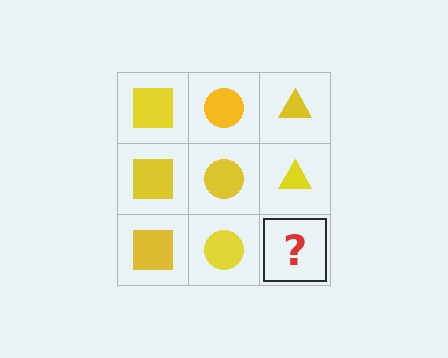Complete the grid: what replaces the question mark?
The question mark should be replaced with a yellow triangle.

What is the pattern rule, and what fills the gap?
The rule is that each column has a consistent shape. The gap should be filled with a yellow triangle.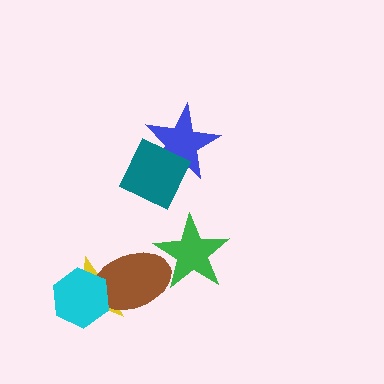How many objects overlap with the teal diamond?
1 object overlaps with the teal diamond.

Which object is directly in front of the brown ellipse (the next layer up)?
The green star is directly in front of the brown ellipse.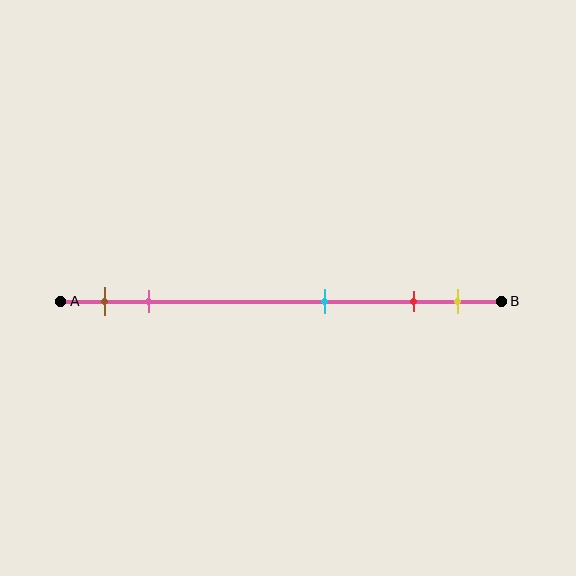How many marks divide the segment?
There are 5 marks dividing the segment.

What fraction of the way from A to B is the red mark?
The red mark is approximately 80% (0.8) of the way from A to B.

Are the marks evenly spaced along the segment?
No, the marks are not evenly spaced.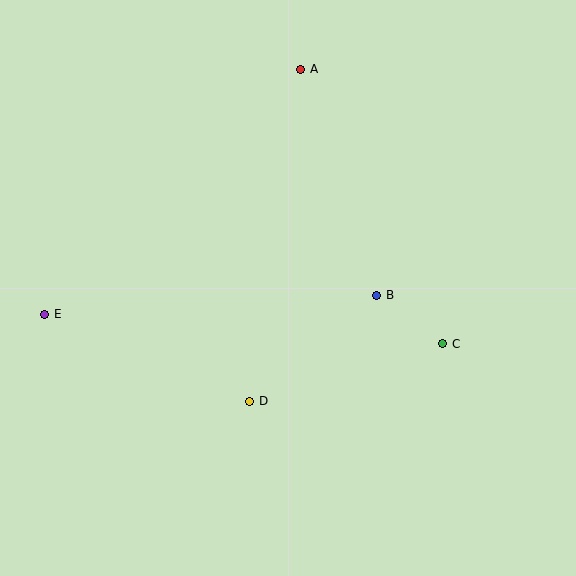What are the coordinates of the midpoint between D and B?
The midpoint between D and B is at (313, 348).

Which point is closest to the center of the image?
Point B at (377, 295) is closest to the center.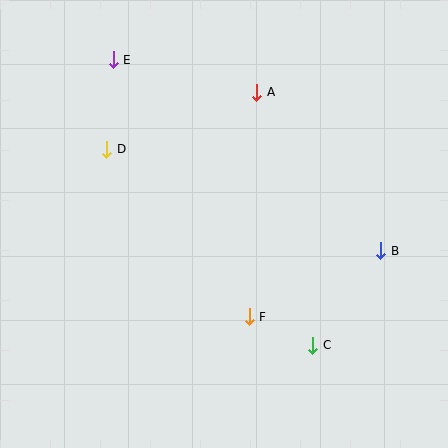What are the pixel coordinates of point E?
Point E is at (113, 60).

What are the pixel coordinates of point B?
Point B is at (381, 251).